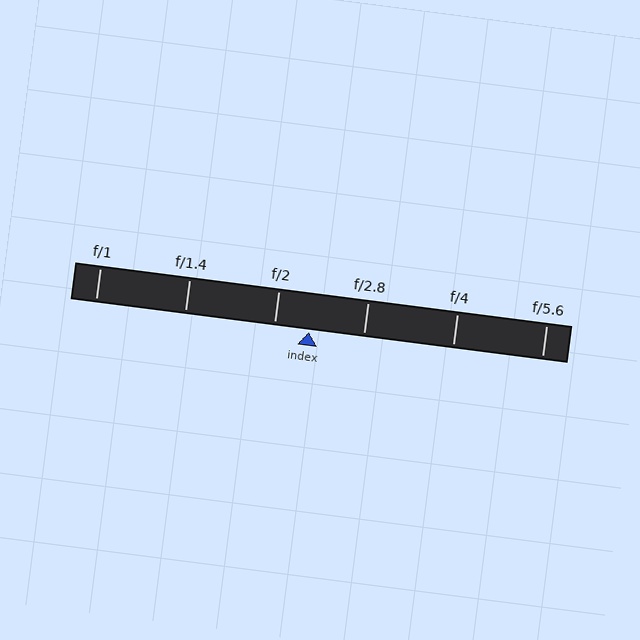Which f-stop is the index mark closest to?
The index mark is closest to f/2.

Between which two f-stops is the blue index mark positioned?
The index mark is between f/2 and f/2.8.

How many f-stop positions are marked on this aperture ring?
There are 6 f-stop positions marked.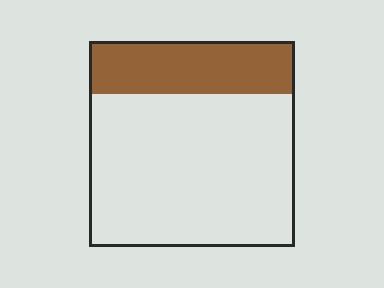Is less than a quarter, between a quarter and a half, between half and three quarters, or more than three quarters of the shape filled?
Between a quarter and a half.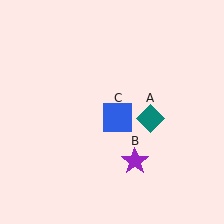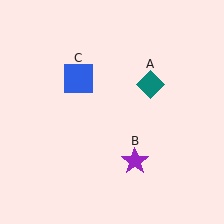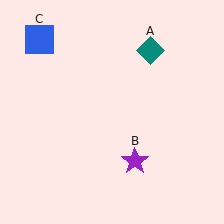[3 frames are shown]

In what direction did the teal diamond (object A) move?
The teal diamond (object A) moved up.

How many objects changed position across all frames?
2 objects changed position: teal diamond (object A), blue square (object C).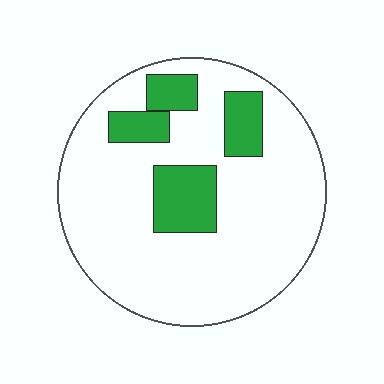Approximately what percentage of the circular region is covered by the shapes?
Approximately 20%.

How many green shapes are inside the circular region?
4.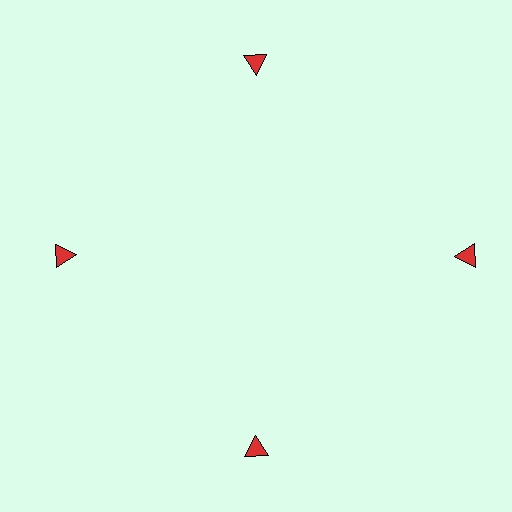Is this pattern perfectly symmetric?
No. The 4 red triangles are arranged in a ring, but one element near the 3 o'clock position is pushed outward from the center, breaking the 4-fold rotational symmetry.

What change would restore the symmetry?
The symmetry would be restored by moving it inward, back onto the ring so that all 4 triangles sit at equal angles and equal distance from the center.